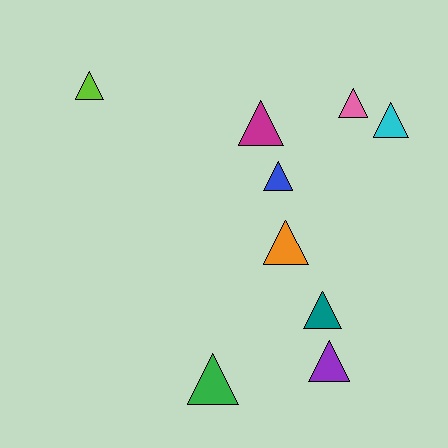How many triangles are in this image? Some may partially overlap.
There are 9 triangles.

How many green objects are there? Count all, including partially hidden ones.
There is 1 green object.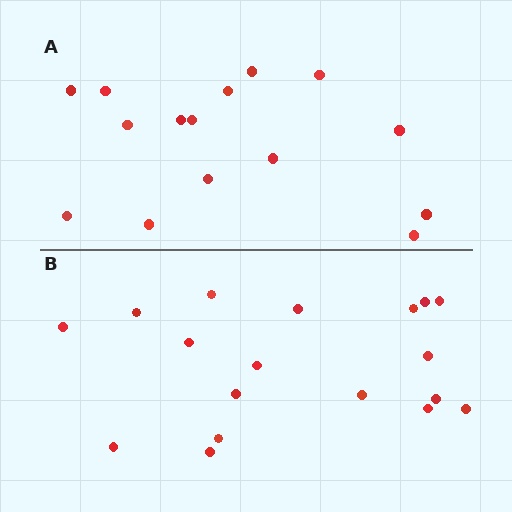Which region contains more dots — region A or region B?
Region B (the bottom region) has more dots.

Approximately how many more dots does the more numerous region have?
Region B has just a few more — roughly 2 or 3 more dots than region A.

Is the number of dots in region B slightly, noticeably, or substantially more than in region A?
Region B has only slightly more — the two regions are fairly close. The ratio is roughly 1.2 to 1.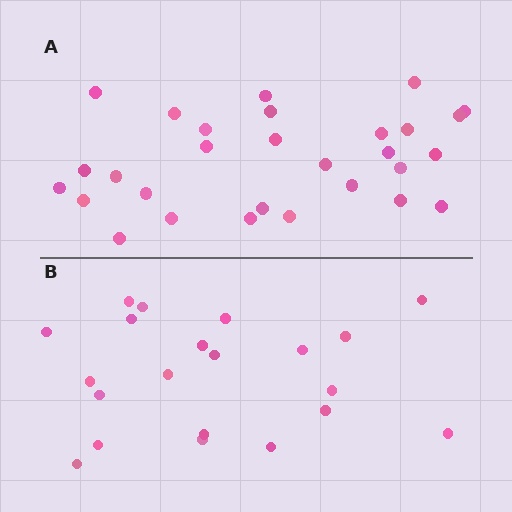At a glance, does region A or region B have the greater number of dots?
Region A (the top region) has more dots.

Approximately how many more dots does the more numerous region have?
Region A has roughly 8 or so more dots than region B.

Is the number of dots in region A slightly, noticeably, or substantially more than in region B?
Region A has noticeably more, but not dramatically so. The ratio is roughly 1.4 to 1.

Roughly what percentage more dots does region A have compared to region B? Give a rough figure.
About 40% more.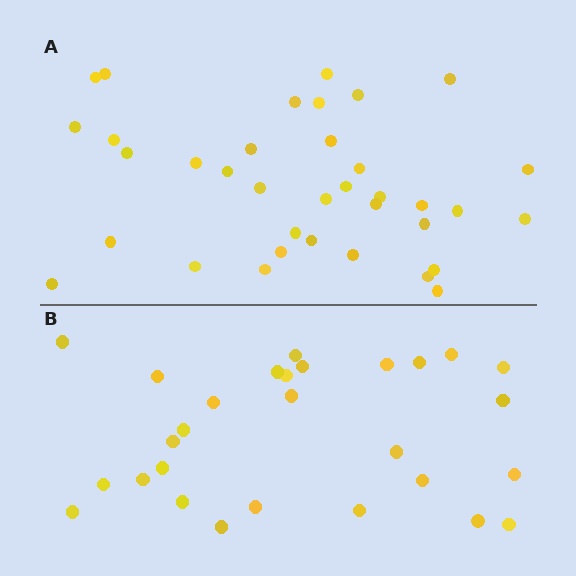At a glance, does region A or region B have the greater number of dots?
Region A (the top region) has more dots.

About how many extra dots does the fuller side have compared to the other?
Region A has roughly 8 or so more dots than region B.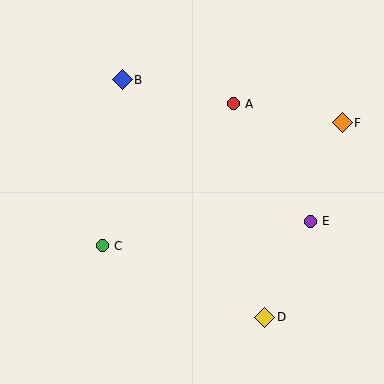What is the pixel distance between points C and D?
The distance between C and D is 177 pixels.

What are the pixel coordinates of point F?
Point F is at (342, 123).